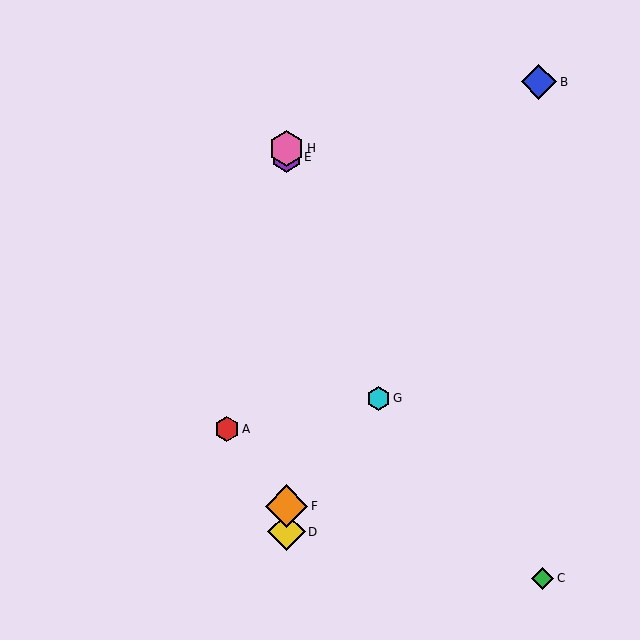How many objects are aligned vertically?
4 objects (D, E, F, H) are aligned vertically.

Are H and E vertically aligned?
Yes, both are at x≈286.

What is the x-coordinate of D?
Object D is at x≈286.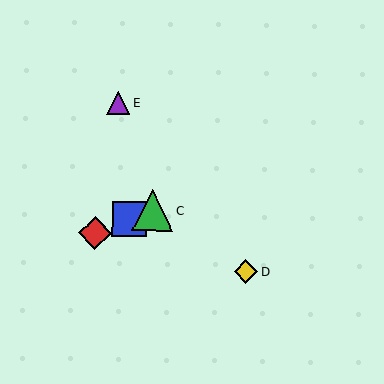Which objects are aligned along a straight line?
Objects A, B, C are aligned along a straight line.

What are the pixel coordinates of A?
Object A is at (95, 233).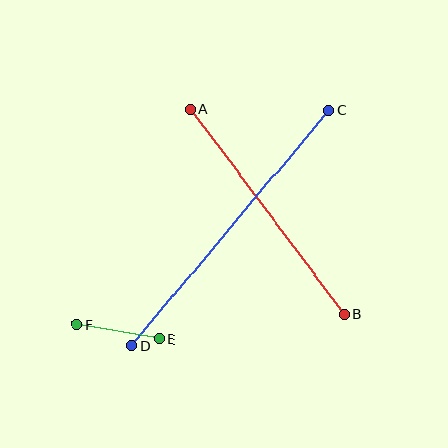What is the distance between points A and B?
The distance is approximately 257 pixels.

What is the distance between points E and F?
The distance is approximately 84 pixels.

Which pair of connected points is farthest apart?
Points C and D are farthest apart.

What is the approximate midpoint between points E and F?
The midpoint is at approximately (118, 332) pixels.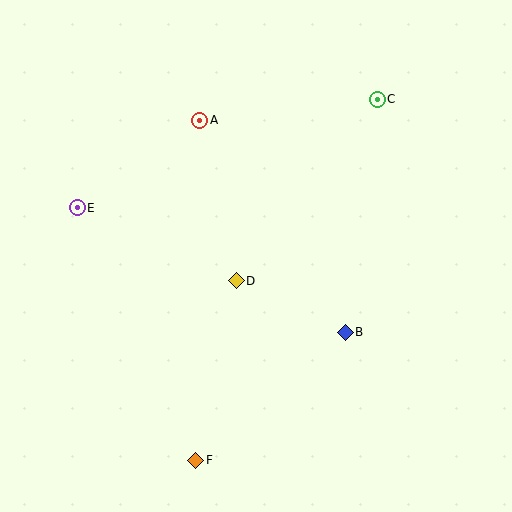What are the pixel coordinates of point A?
Point A is at (200, 120).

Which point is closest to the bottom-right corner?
Point B is closest to the bottom-right corner.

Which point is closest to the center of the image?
Point D at (236, 281) is closest to the center.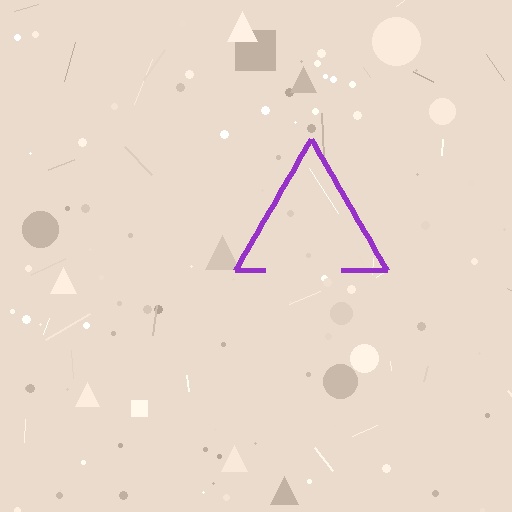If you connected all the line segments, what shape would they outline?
They would outline a triangle.